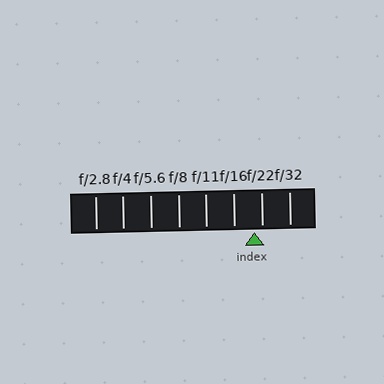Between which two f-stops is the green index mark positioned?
The index mark is between f/16 and f/22.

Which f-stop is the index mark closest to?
The index mark is closest to f/22.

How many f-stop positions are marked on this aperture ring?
There are 8 f-stop positions marked.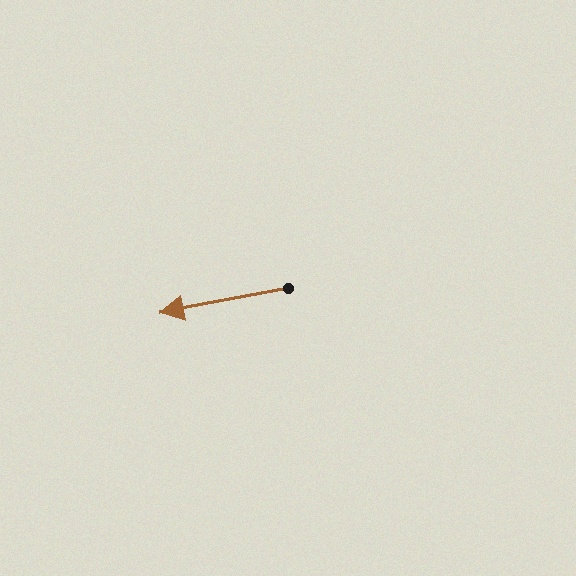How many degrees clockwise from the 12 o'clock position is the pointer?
Approximately 259 degrees.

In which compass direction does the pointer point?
West.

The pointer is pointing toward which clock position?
Roughly 9 o'clock.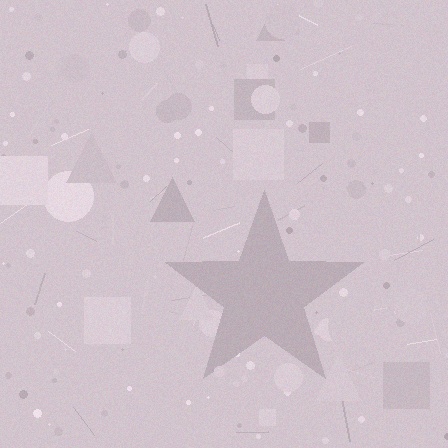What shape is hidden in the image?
A star is hidden in the image.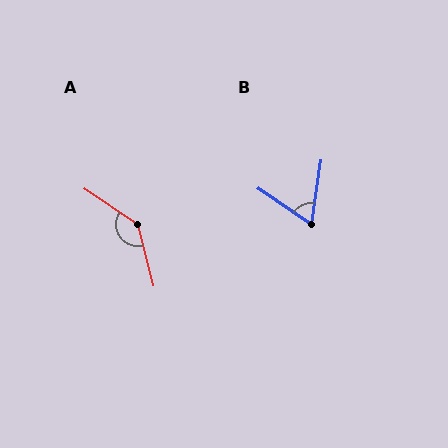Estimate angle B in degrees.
Approximately 64 degrees.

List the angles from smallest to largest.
B (64°), A (138°).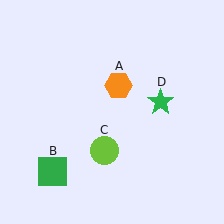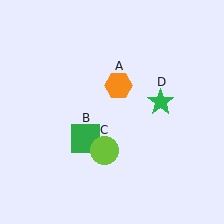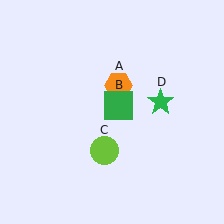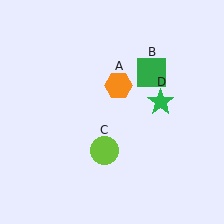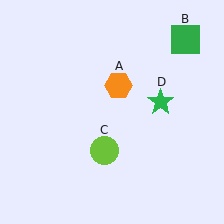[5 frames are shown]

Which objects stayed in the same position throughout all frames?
Orange hexagon (object A) and lime circle (object C) and green star (object D) remained stationary.